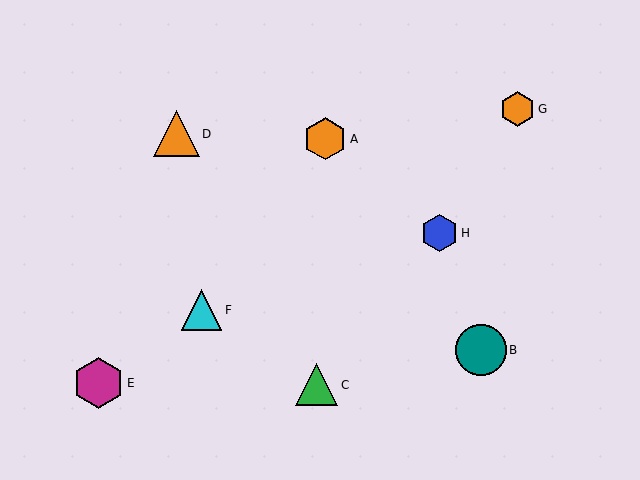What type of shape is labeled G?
Shape G is an orange hexagon.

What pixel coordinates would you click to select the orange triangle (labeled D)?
Click at (177, 134) to select the orange triangle D.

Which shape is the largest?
The teal circle (labeled B) is the largest.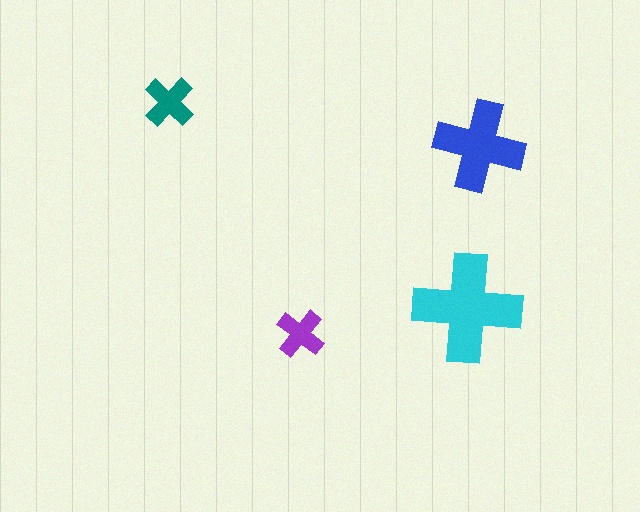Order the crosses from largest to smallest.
the cyan one, the blue one, the teal one, the purple one.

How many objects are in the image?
There are 4 objects in the image.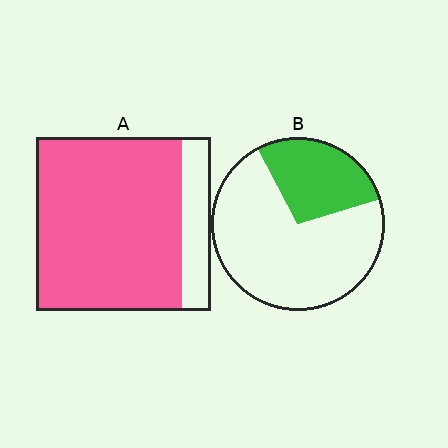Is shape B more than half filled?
No.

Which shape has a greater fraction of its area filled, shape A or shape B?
Shape A.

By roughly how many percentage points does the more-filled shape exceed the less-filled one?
By roughly 55 percentage points (A over B).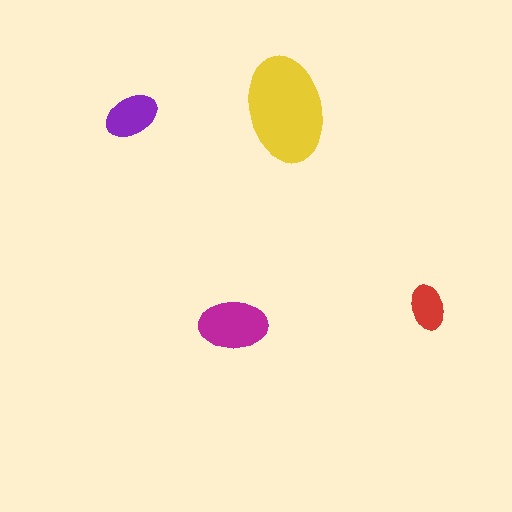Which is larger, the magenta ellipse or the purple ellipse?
The magenta one.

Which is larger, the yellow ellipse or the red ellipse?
The yellow one.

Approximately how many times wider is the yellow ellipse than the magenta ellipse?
About 1.5 times wider.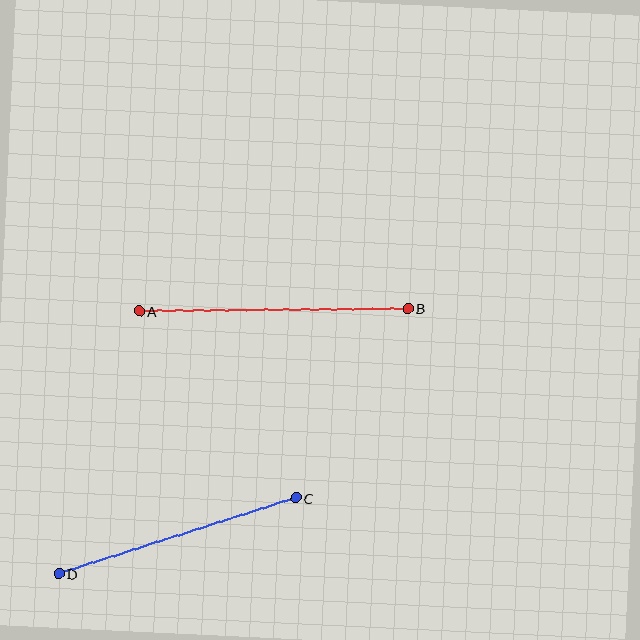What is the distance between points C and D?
The distance is approximately 249 pixels.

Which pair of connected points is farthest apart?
Points A and B are farthest apart.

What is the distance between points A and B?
The distance is approximately 269 pixels.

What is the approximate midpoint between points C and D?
The midpoint is at approximately (177, 536) pixels.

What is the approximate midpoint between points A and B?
The midpoint is at approximately (274, 310) pixels.